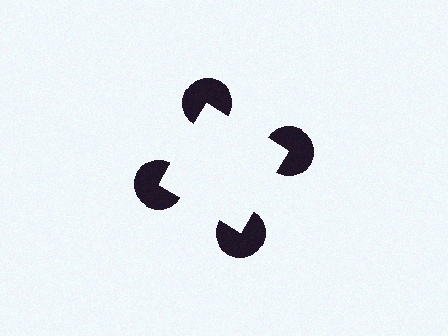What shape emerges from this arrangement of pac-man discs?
An illusory square — its edges are inferred from the aligned wedge cuts in the pac-man discs, not physically drawn.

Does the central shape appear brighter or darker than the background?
It typically appears slightly brighter than the background, even though no actual brightness change is drawn.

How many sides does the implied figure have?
4 sides.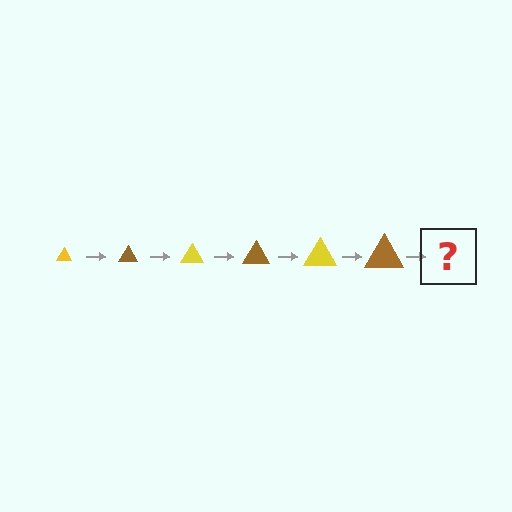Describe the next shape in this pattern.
It should be a yellow triangle, larger than the previous one.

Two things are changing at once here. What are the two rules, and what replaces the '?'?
The two rules are that the triangle grows larger each step and the color cycles through yellow and brown. The '?' should be a yellow triangle, larger than the previous one.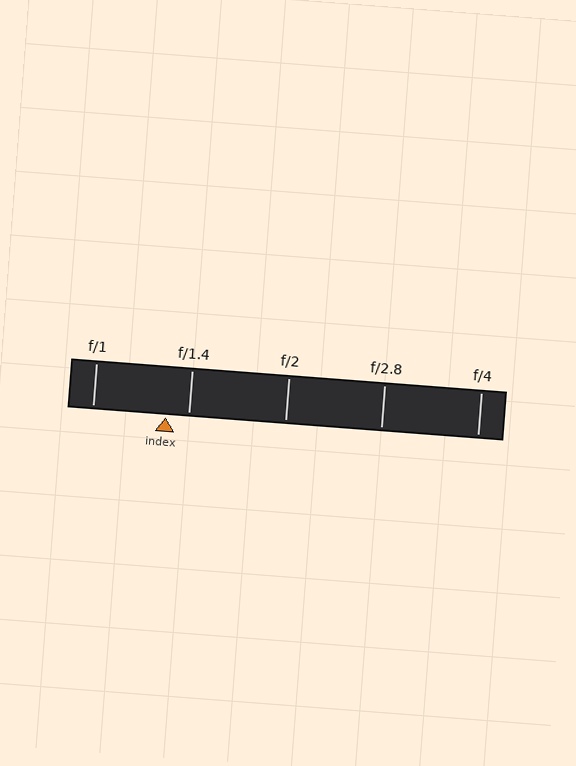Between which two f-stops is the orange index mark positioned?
The index mark is between f/1 and f/1.4.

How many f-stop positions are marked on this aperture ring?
There are 5 f-stop positions marked.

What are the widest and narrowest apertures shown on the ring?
The widest aperture shown is f/1 and the narrowest is f/4.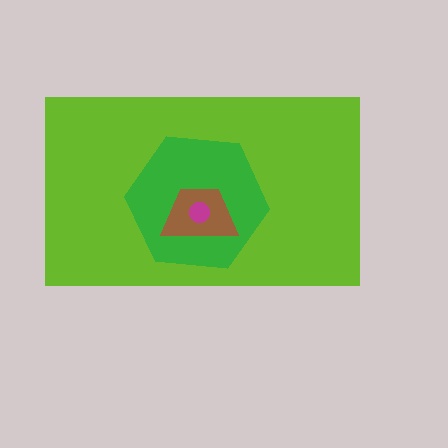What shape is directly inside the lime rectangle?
The green hexagon.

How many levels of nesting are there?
4.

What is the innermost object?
The magenta circle.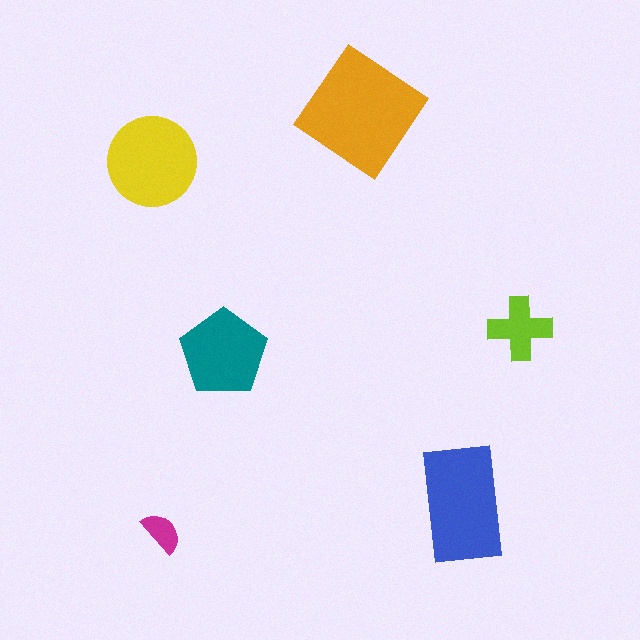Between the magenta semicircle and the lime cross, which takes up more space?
The lime cross.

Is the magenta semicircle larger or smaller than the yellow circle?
Smaller.